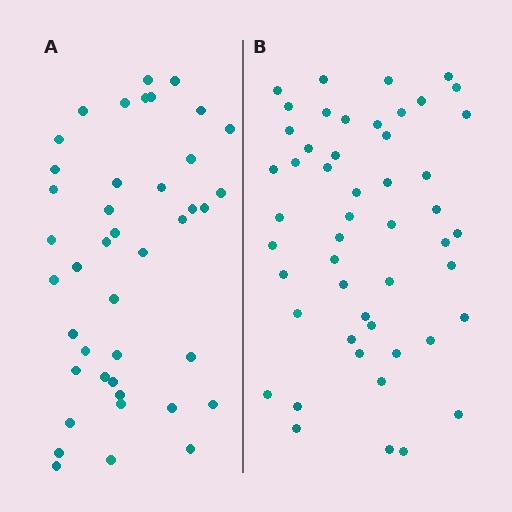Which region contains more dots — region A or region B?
Region B (the right region) has more dots.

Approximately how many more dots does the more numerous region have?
Region B has roughly 8 or so more dots than region A.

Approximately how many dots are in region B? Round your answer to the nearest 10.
About 50 dots.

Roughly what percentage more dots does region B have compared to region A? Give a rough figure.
About 20% more.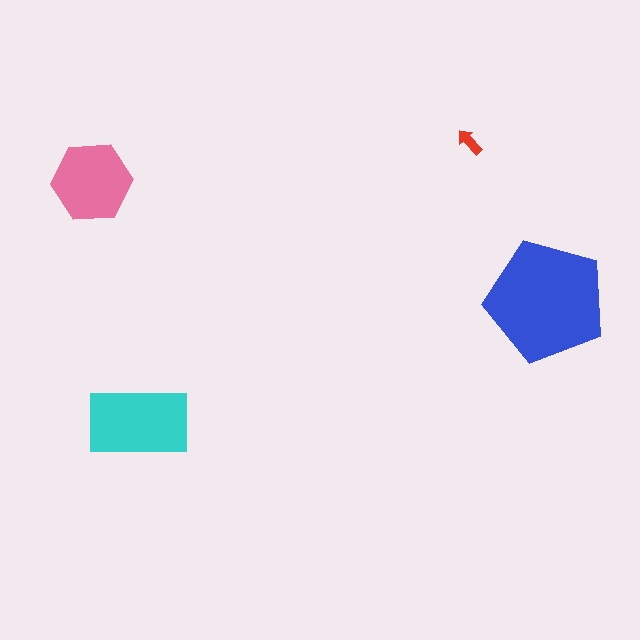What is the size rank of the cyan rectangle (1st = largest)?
2nd.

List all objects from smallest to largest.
The red arrow, the pink hexagon, the cyan rectangle, the blue pentagon.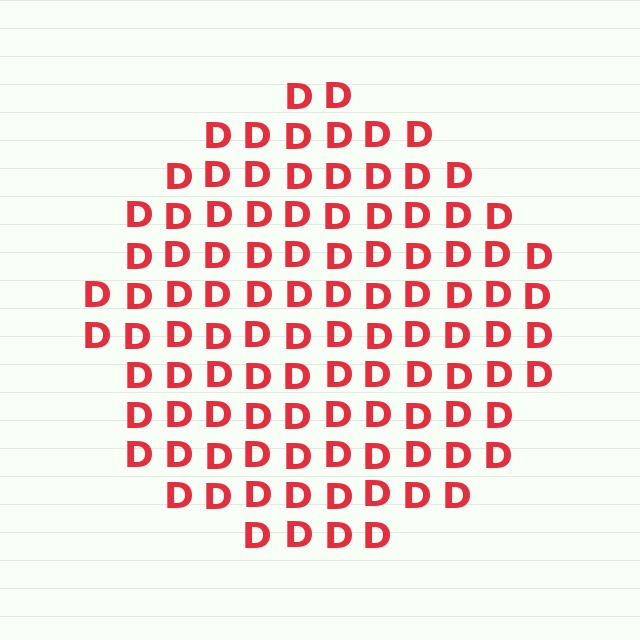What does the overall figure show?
The overall figure shows a circle.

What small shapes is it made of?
It is made of small letter D's.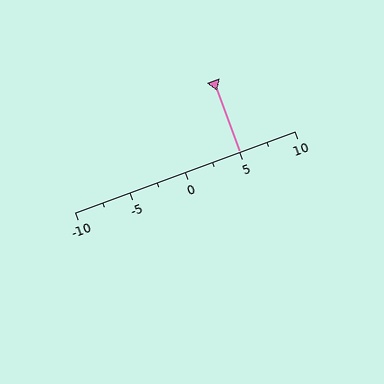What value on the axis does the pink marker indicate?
The marker indicates approximately 5.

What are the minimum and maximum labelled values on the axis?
The axis runs from -10 to 10.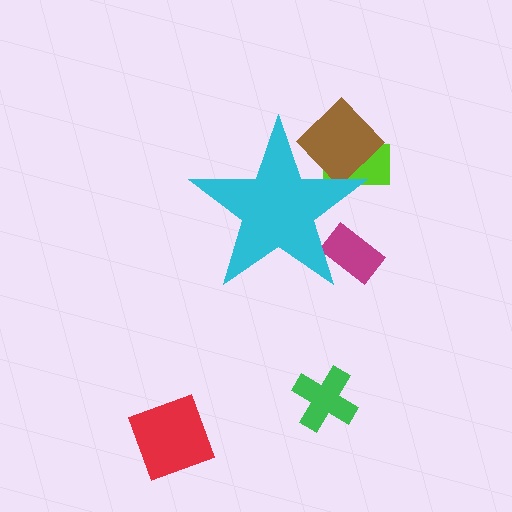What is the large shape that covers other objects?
A cyan star.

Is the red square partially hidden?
No, the red square is fully visible.